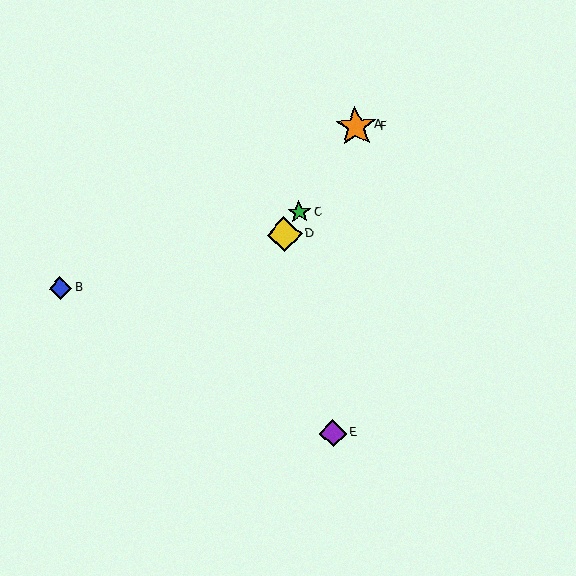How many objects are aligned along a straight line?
4 objects (A, C, D, F) are aligned along a straight line.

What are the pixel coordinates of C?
Object C is at (299, 212).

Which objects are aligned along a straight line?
Objects A, C, D, F are aligned along a straight line.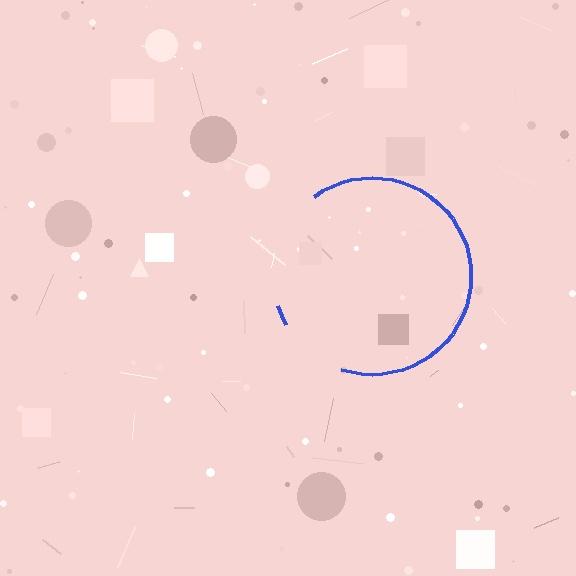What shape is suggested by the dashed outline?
The dashed outline suggests a circle.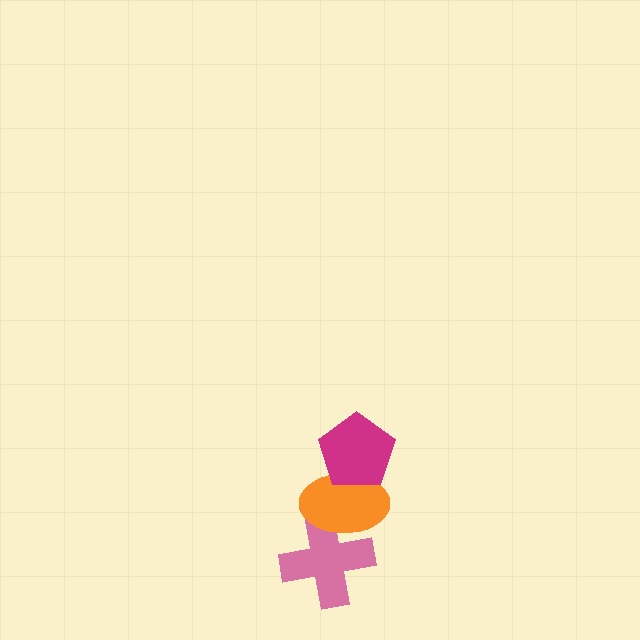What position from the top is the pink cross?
The pink cross is 3rd from the top.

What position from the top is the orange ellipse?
The orange ellipse is 2nd from the top.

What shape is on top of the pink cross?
The orange ellipse is on top of the pink cross.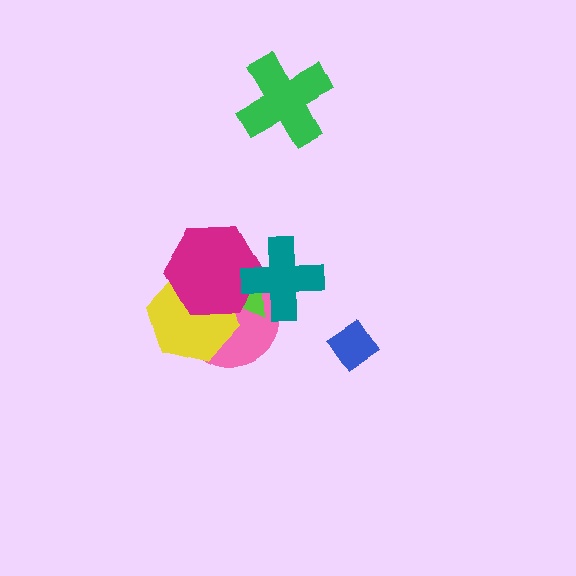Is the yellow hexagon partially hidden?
Yes, it is partially covered by another shape.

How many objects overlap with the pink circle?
4 objects overlap with the pink circle.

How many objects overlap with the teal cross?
3 objects overlap with the teal cross.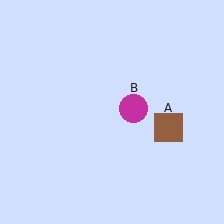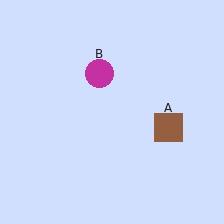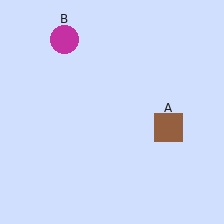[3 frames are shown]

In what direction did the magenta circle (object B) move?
The magenta circle (object B) moved up and to the left.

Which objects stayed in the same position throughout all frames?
Brown square (object A) remained stationary.